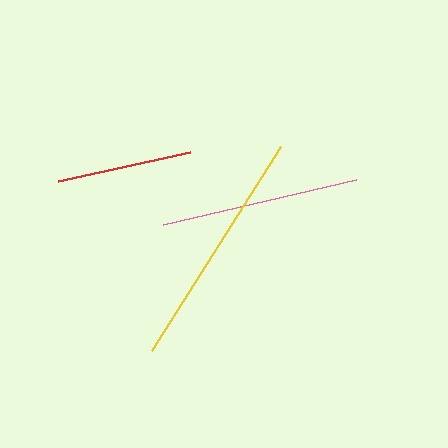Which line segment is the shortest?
The red line is the shortest at approximately 134 pixels.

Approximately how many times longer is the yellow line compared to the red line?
The yellow line is approximately 1.8 times the length of the red line.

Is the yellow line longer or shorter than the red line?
The yellow line is longer than the red line.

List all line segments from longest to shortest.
From longest to shortest: yellow, pink, red.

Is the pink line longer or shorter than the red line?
The pink line is longer than the red line.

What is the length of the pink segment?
The pink segment is approximately 198 pixels long.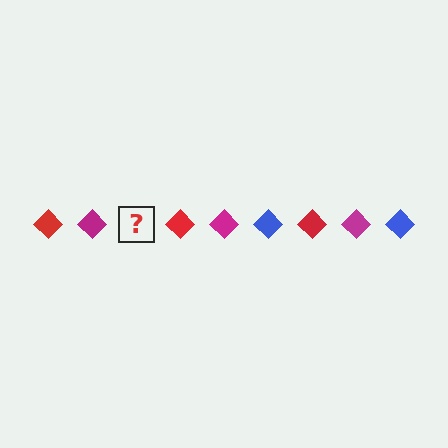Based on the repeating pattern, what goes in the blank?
The blank should be a blue diamond.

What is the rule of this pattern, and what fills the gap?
The rule is that the pattern cycles through red, magenta, blue diamonds. The gap should be filled with a blue diamond.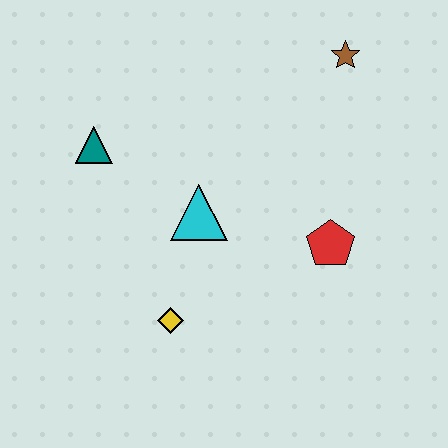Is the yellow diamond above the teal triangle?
No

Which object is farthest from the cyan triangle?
The brown star is farthest from the cyan triangle.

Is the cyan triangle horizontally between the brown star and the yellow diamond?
Yes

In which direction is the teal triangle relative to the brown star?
The teal triangle is to the left of the brown star.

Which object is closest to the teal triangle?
The cyan triangle is closest to the teal triangle.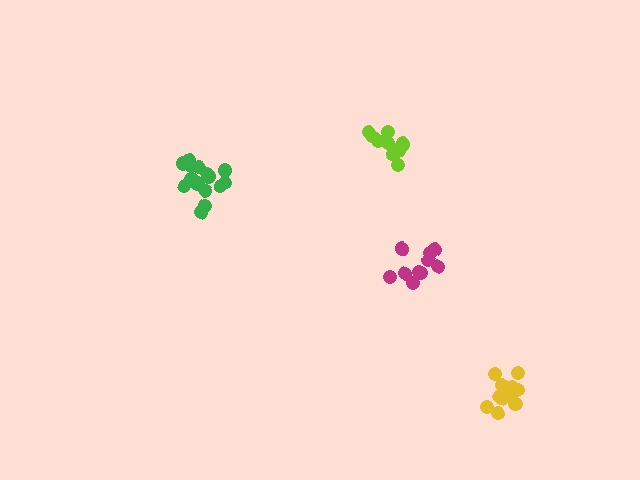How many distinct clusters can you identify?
There are 4 distinct clusters.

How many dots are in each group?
Group 1: 10 dots, Group 2: 15 dots, Group 3: 15 dots, Group 4: 11 dots (51 total).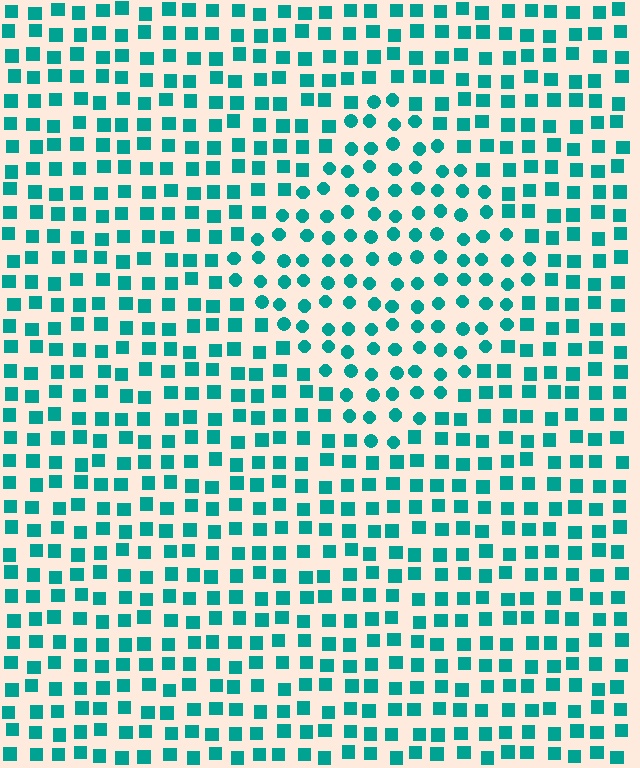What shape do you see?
I see a diamond.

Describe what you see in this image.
The image is filled with small teal elements arranged in a uniform grid. A diamond-shaped region contains circles, while the surrounding area contains squares. The boundary is defined purely by the change in element shape.